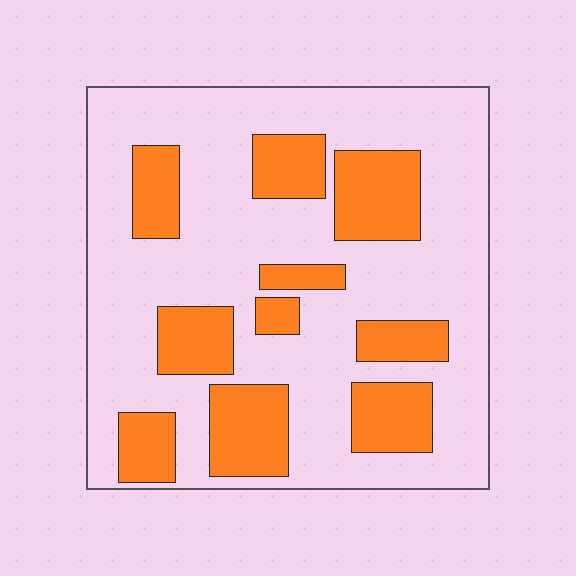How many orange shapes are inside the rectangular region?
10.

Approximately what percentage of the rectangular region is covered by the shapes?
Approximately 30%.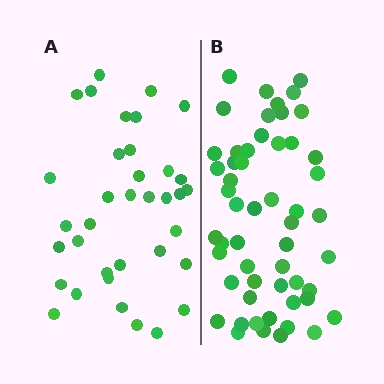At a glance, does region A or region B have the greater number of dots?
Region B (the right region) has more dots.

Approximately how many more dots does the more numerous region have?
Region B has approximately 20 more dots than region A.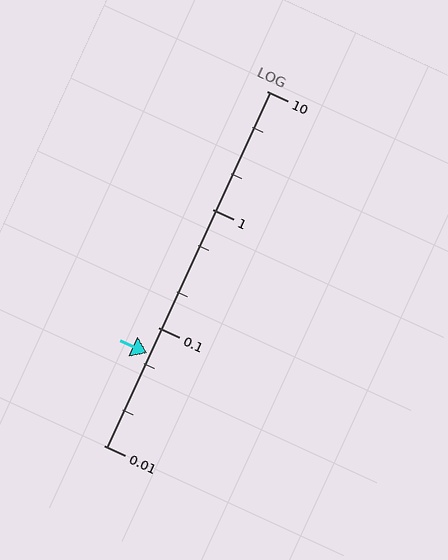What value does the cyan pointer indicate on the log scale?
The pointer indicates approximately 0.06.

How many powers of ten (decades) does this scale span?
The scale spans 3 decades, from 0.01 to 10.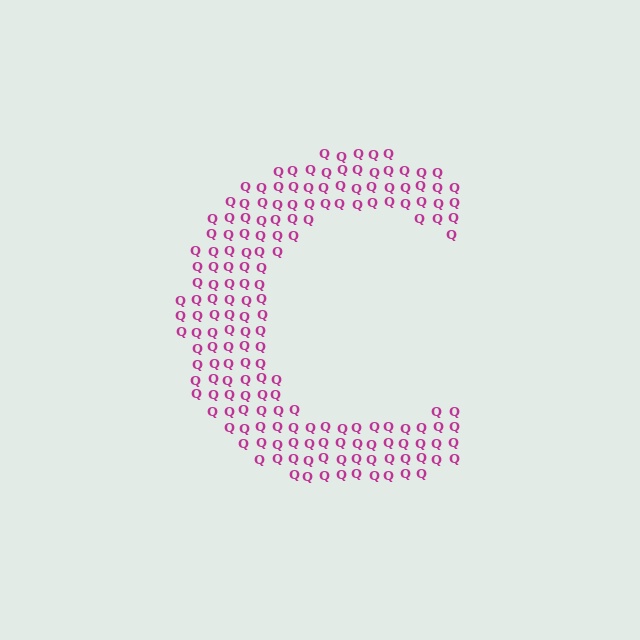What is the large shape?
The large shape is the letter C.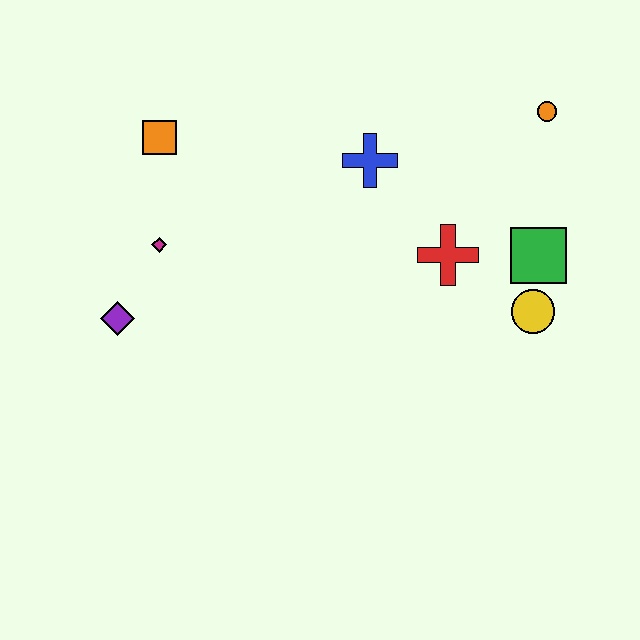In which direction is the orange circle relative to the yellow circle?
The orange circle is above the yellow circle.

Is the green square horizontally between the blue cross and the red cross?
No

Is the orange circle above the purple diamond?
Yes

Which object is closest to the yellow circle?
The green square is closest to the yellow circle.